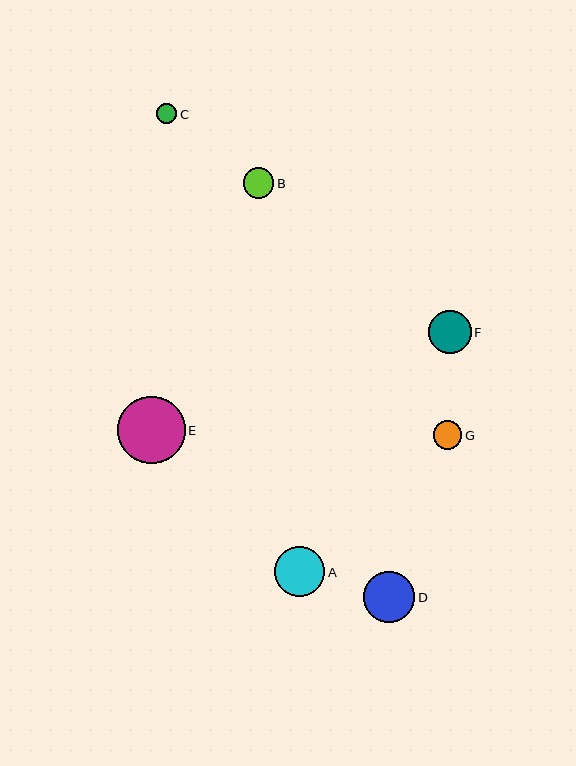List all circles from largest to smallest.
From largest to smallest: E, D, A, F, B, G, C.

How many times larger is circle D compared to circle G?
Circle D is approximately 1.8 times the size of circle G.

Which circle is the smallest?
Circle C is the smallest with a size of approximately 20 pixels.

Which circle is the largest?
Circle E is the largest with a size of approximately 67 pixels.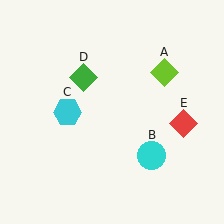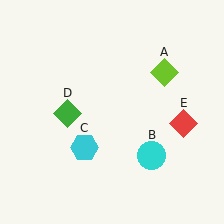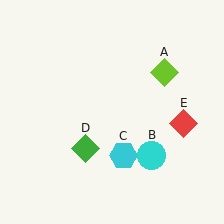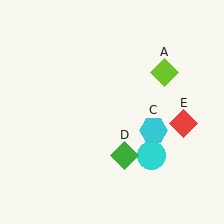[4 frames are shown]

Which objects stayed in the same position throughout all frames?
Lime diamond (object A) and cyan circle (object B) and red diamond (object E) remained stationary.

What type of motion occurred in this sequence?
The cyan hexagon (object C), green diamond (object D) rotated counterclockwise around the center of the scene.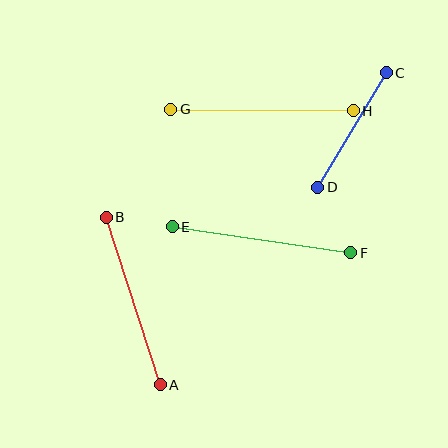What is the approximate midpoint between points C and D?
The midpoint is at approximately (352, 130) pixels.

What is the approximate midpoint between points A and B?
The midpoint is at approximately (133, 301) pixels.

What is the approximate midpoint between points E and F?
The midpoint is at approximately (262, 240) pixels.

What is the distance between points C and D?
The distance is approximately 134 pixels.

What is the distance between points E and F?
The distance is approximately 180 pixels.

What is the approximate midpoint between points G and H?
The midpoint is at approximately (262, 110) pixels.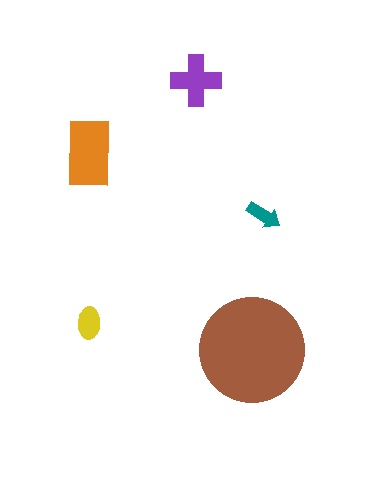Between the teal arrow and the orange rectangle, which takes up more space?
The orange rectangle.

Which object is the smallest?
The teal arrow.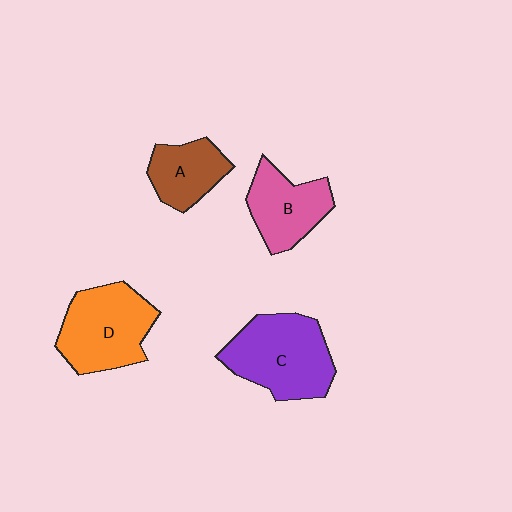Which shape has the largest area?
Shape C (purple).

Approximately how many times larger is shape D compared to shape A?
Approximately 1.6 times.